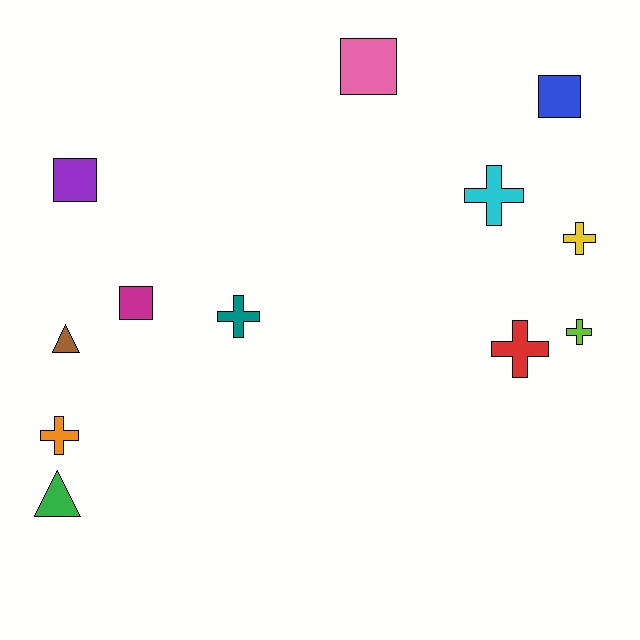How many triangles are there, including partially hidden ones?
There are 2 triangles.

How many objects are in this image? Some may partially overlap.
There are 12 objects.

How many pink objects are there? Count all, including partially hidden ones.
There is 1 pink object.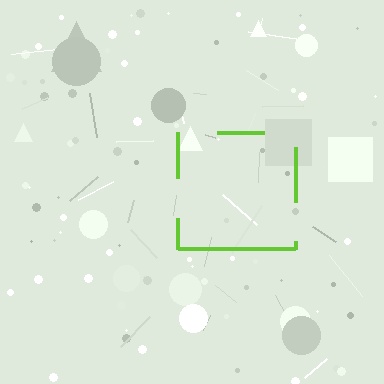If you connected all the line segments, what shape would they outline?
They would outline a square.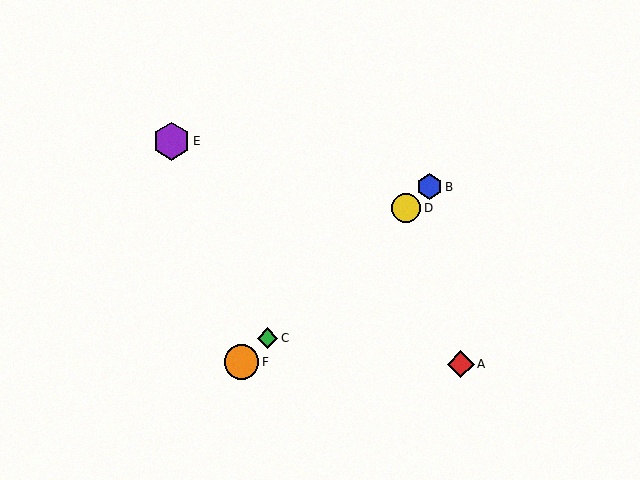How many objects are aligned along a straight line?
4 objects (B, C, D, F) are aligned along a straight line.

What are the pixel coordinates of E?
Object E is at (171, 141).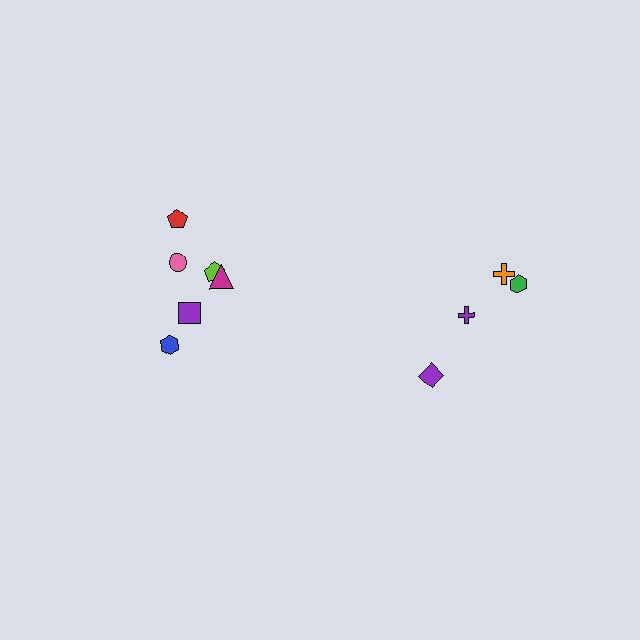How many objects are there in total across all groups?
There are 10 objects.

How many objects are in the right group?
There are 4 objects.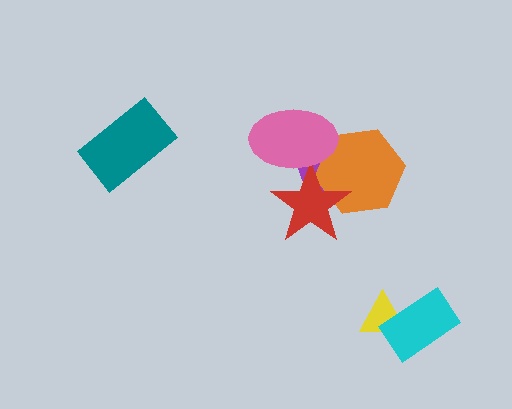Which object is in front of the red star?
The pink ellipse is in front of the red star.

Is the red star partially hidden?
Yes, it is partially covered by another shape.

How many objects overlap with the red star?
3 objects overlap with the red star.